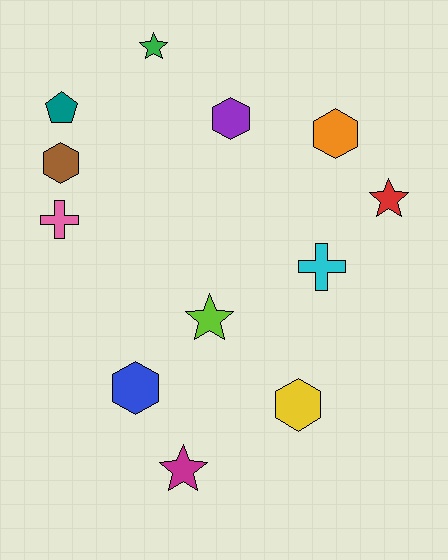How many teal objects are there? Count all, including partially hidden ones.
There is 1 teal object.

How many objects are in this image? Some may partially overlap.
There are 12 objects.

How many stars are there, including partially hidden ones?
There are 4 stars.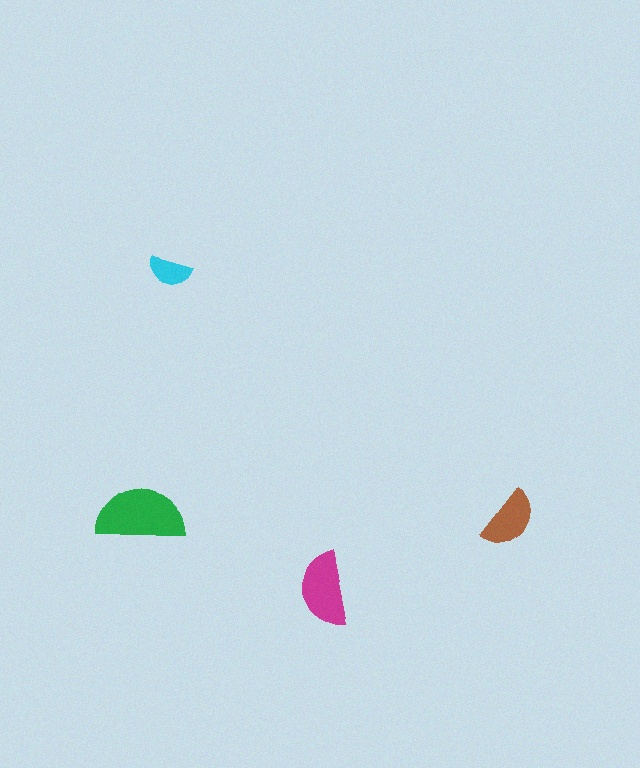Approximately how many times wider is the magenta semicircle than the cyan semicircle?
About 1.5 times wider.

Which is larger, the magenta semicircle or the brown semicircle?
The magenta one.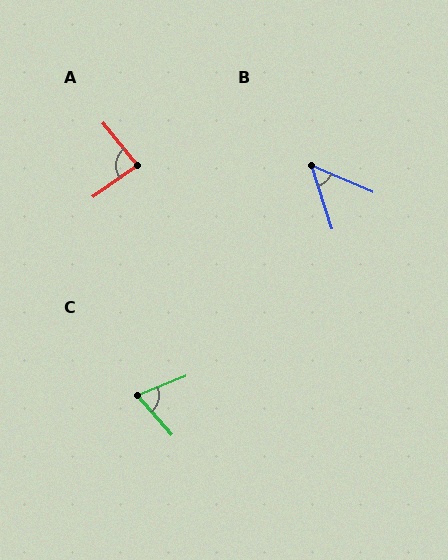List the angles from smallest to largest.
B (49°), C (72°), A (86°).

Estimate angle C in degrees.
Approximately 72 degrees.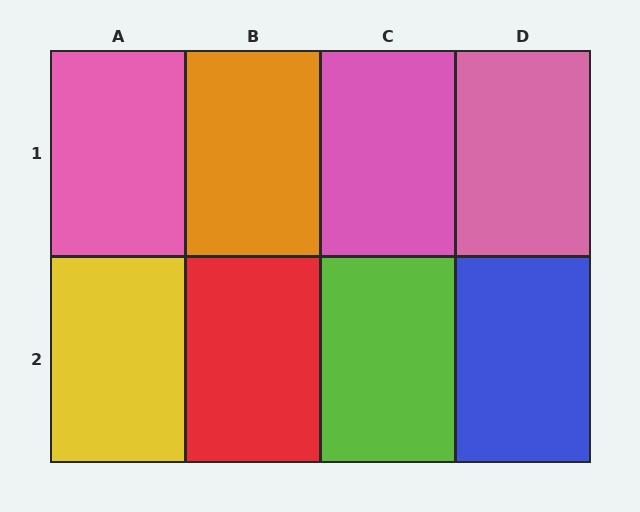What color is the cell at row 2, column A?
Yellow.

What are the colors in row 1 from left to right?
Pink, orange, pink, pink.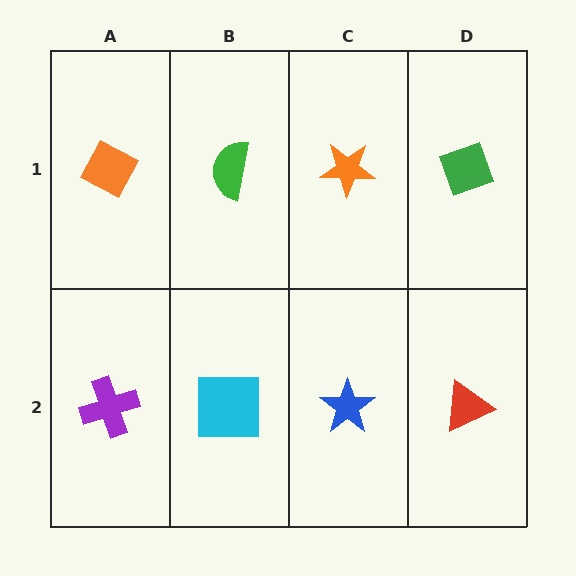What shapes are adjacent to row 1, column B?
A cyan square (row 2, column B), an orange diamond (row 1, column A), an orange star (row 1, column C).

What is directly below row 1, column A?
A purple cross.